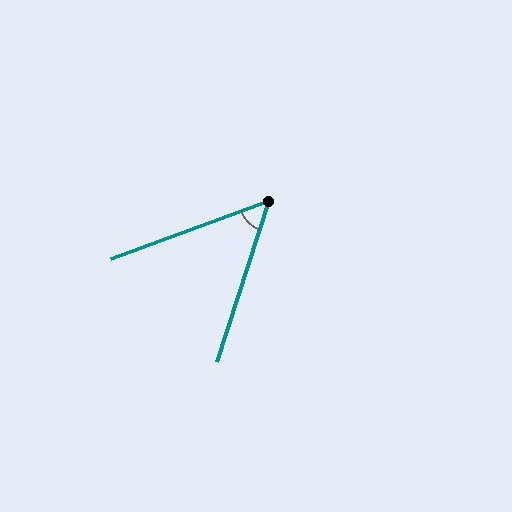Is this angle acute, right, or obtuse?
It is acute.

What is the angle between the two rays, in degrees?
Approximately 52 degrees.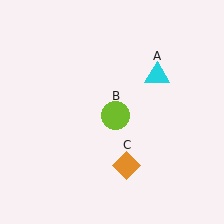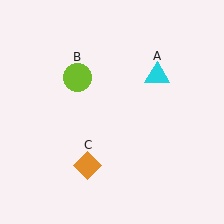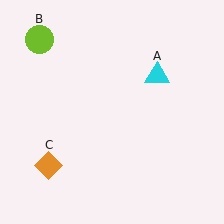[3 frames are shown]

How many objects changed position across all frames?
2 objects changed position: lime circle (object B), orange diamond (object C).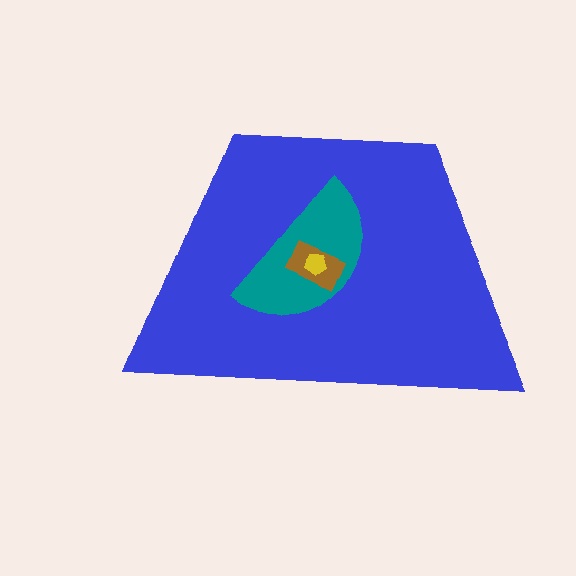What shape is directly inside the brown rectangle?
The yellow pentagon.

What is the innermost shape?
The yellow pentagon.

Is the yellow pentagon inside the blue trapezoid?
Yes.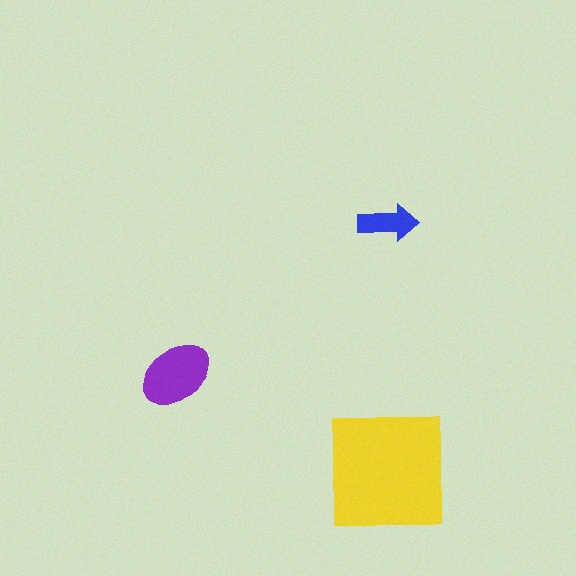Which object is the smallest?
The blue arrow.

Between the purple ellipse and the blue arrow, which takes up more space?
The purple ellipse.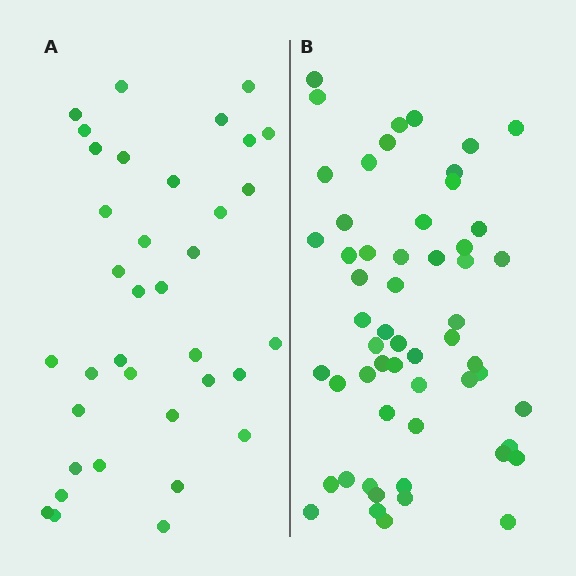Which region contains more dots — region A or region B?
Region B (the right region) has more dots.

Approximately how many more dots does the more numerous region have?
Region B has approximately 20 more dots than region A.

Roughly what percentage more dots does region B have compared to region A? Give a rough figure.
About 55% more.